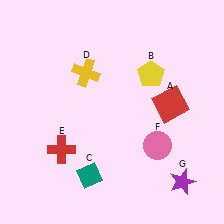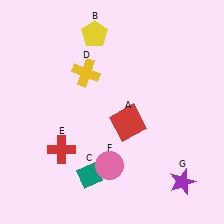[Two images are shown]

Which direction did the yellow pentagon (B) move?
The yellow pentagon (B) moved left.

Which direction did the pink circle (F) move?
The pink circle (F) moved left.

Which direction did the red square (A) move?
The red square (A) moved left.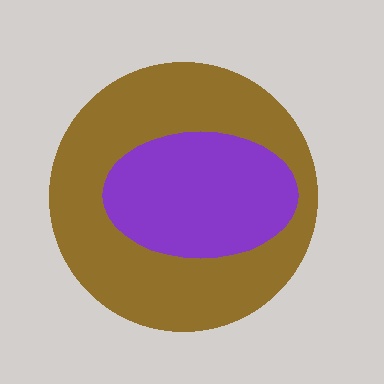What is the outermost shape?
The brown circle.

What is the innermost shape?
The purple ellipse.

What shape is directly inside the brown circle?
The purple ellipse.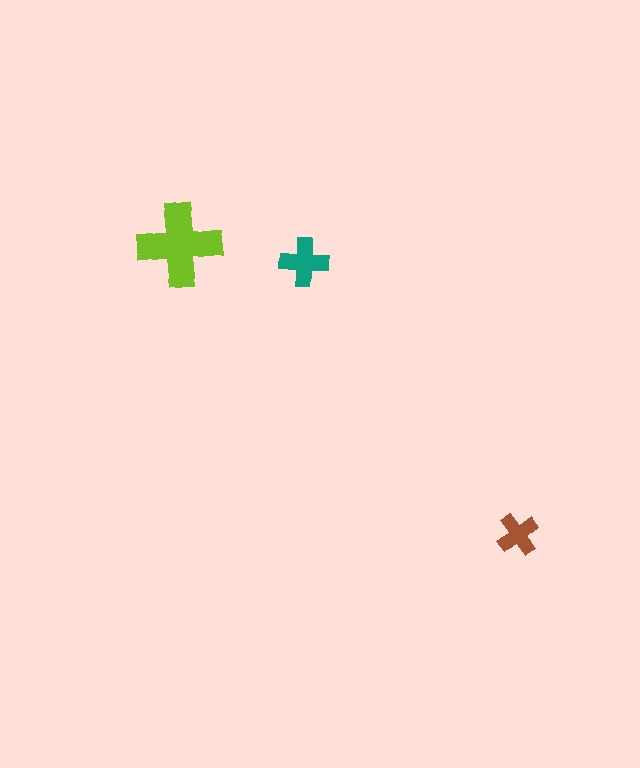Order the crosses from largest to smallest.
the lime one, the teal one, the brown one.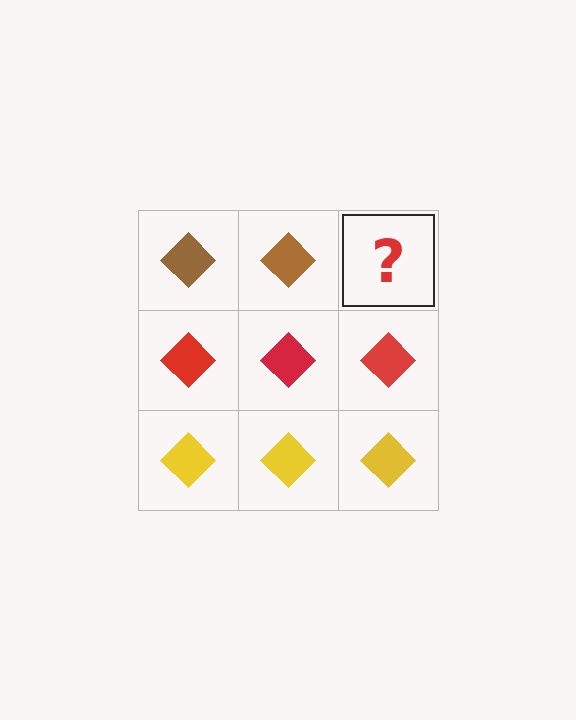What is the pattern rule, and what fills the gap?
The rule is that each row has a consistent color. The gap should be filled with a brown diamond.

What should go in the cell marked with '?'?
The missing cell should contain a brown diamond.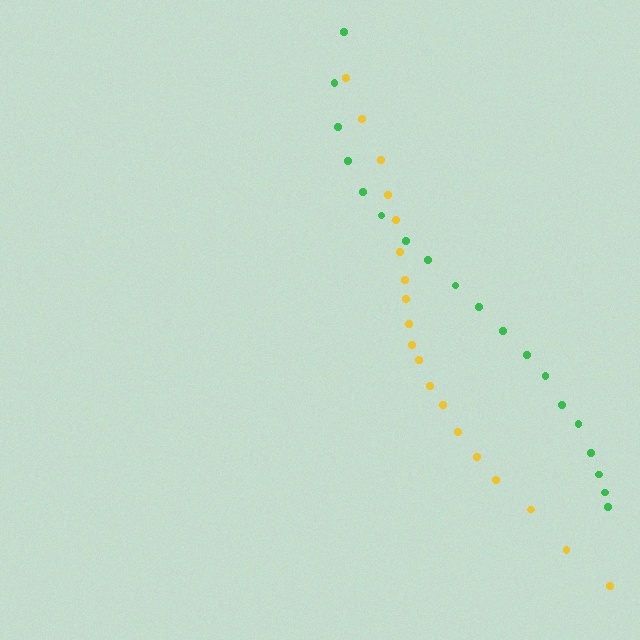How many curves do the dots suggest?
There are 2 distinct paths.